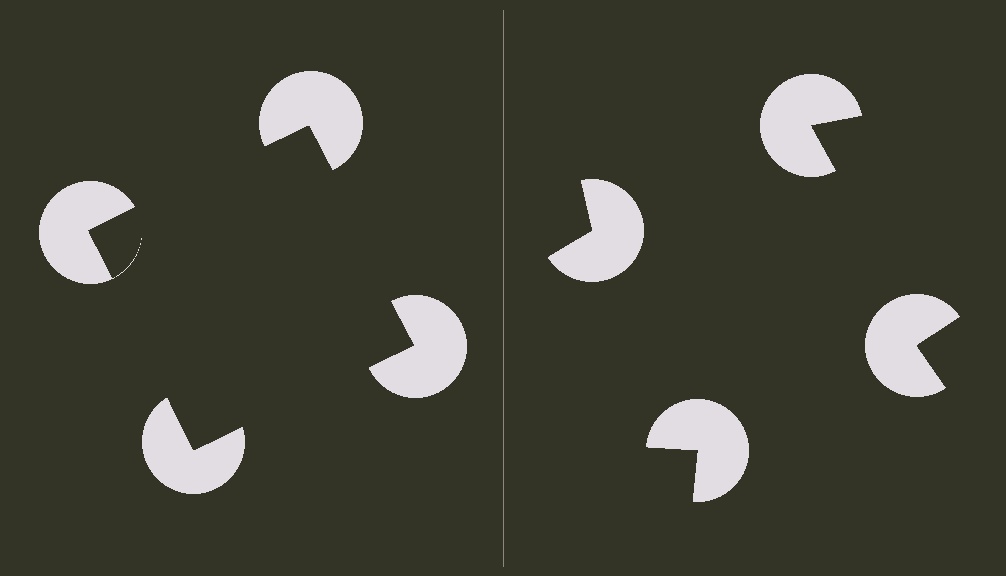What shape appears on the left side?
An illusory square.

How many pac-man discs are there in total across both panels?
8 — 4 on each side.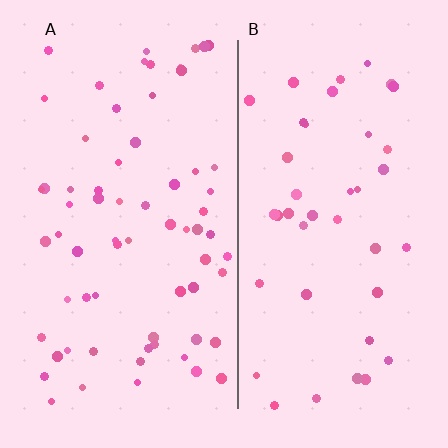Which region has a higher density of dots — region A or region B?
A (the left).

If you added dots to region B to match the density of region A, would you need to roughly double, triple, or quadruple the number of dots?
Approximately double.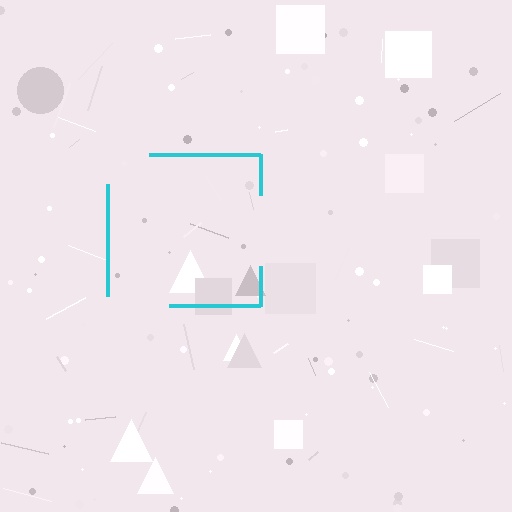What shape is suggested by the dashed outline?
The dashed outline suggests a square.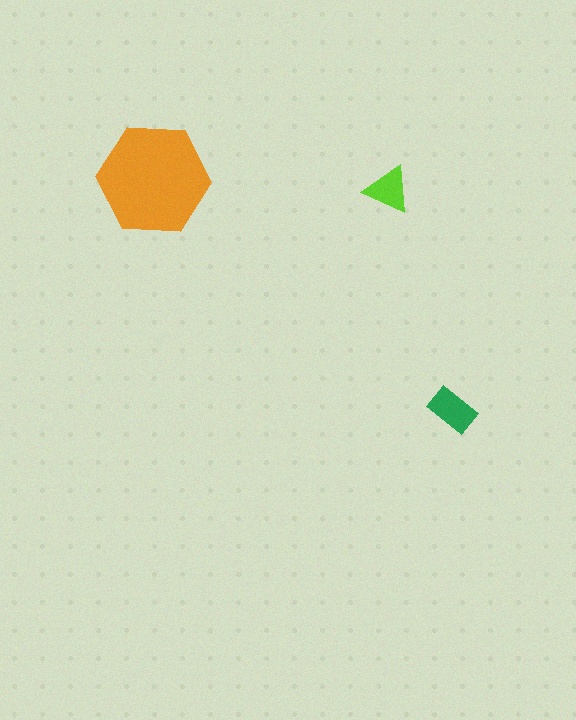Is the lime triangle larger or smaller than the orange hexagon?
Smaller.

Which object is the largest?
The orange hexagon.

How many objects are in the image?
There are 3 objects in the image.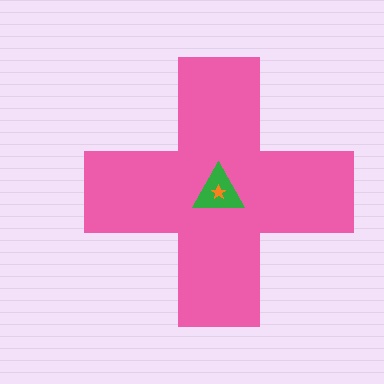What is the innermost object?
The orange star.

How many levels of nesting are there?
3.